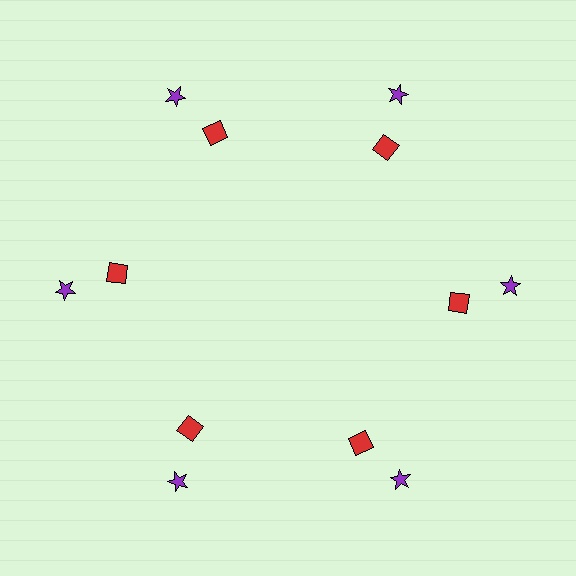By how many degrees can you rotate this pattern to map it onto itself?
The pattern maps onto itself every 60 degrees of rotation.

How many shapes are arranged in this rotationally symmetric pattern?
There are 12 shapes, arranged in 6 groups of 2.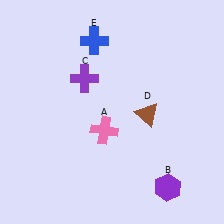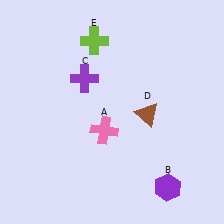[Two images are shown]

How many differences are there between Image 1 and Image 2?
There is 1 difference between the two images.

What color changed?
The cross (E) changed from blue in Image 1 to lime in Image 2.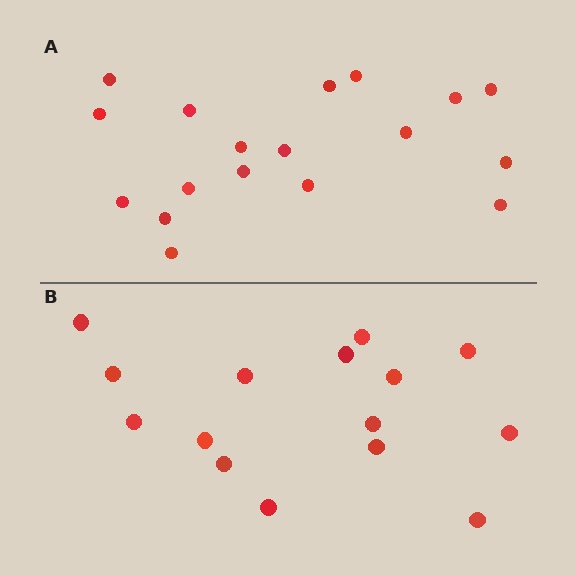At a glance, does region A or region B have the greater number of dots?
Region A (the top region) has more dots.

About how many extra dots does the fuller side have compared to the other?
Region A has just a few more — roughly 2 or 3 more dots than region B.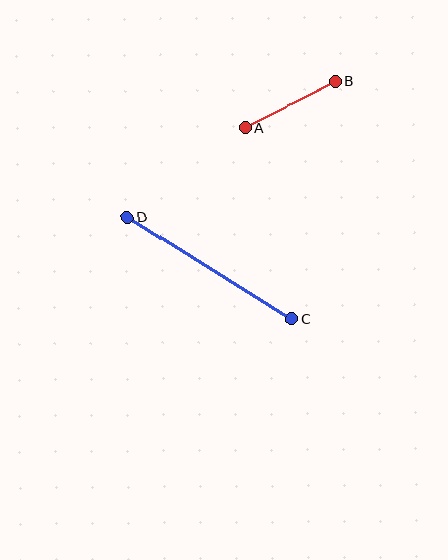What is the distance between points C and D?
The distance is approximately 194 pixels.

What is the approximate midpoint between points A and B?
The midpoint is at approximately (290, 104) pixels.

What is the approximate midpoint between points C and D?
The midpoint is at approximately (210, 268) pixels.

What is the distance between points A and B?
The distance is approximately 102 pixels.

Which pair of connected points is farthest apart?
Points C and D are farthest apart.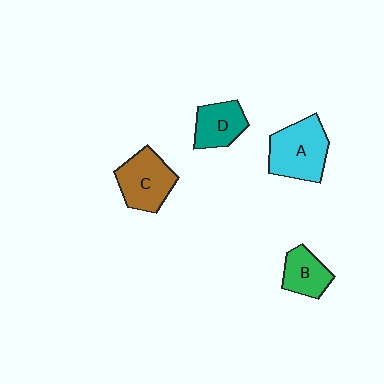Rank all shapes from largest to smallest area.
From largest to smallest: A (cyan), C (brown), D (teal), B (green).